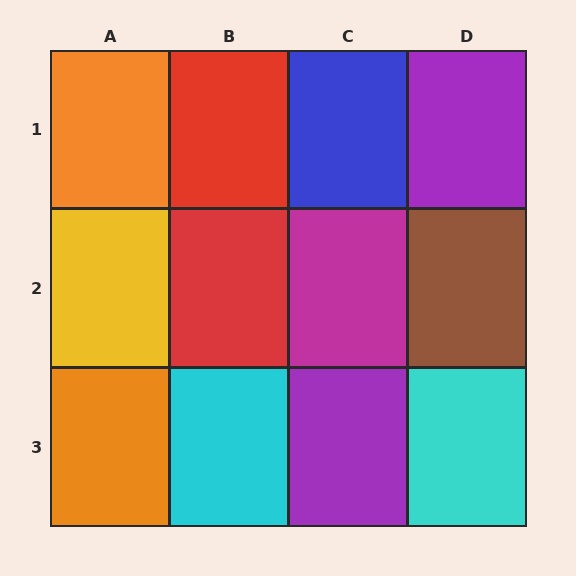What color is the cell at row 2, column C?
Magenta.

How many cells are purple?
2 cells are purple.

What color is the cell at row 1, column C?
Blue.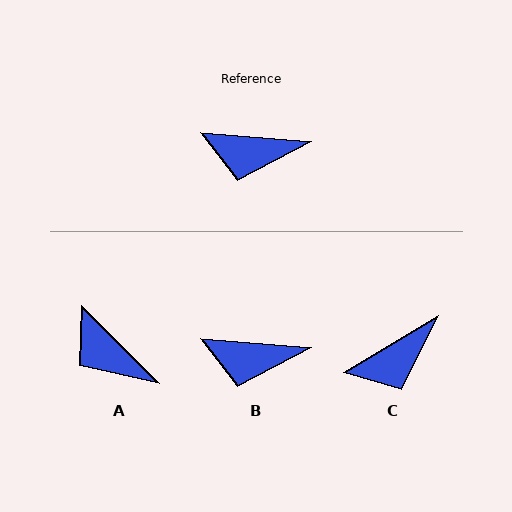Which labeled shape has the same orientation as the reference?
B.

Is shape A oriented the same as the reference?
No, it is off by about 40 degrees.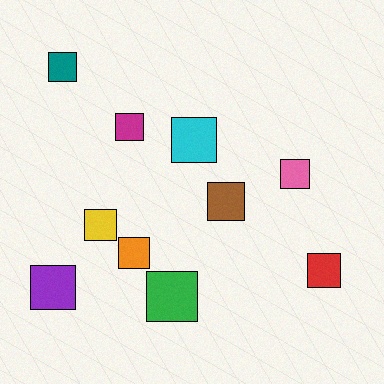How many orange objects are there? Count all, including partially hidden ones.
There is 1 orange object.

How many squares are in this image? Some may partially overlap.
There are 10 squares.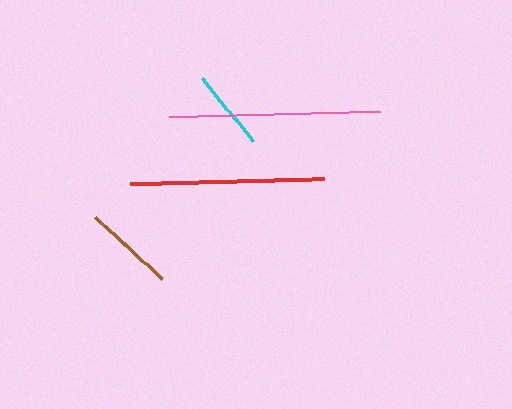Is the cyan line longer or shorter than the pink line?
The pink line is longer than the cyan line.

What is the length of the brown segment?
The brown segment is approximately 91 pixels long.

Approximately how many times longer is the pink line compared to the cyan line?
The pink line is approximately 2.6 times the length of the cyan line.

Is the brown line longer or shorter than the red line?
The red line is longer than the brown line.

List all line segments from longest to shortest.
From longest to shortest: pink, red, brown, cyan.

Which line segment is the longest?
The pink line is the longest at approximately 211 pixels.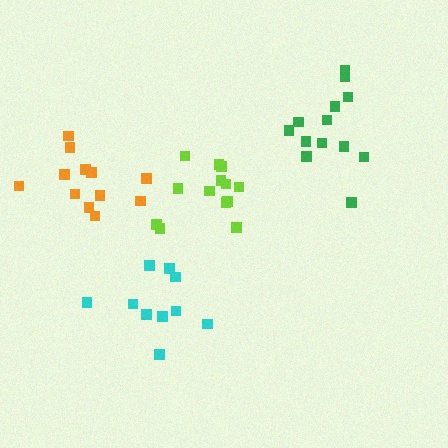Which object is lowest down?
The cyan cluster is bottommost.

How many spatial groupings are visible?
There are 4 spatial groupings.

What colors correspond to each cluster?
The clusters are colored: cyan, lime, green, orange.